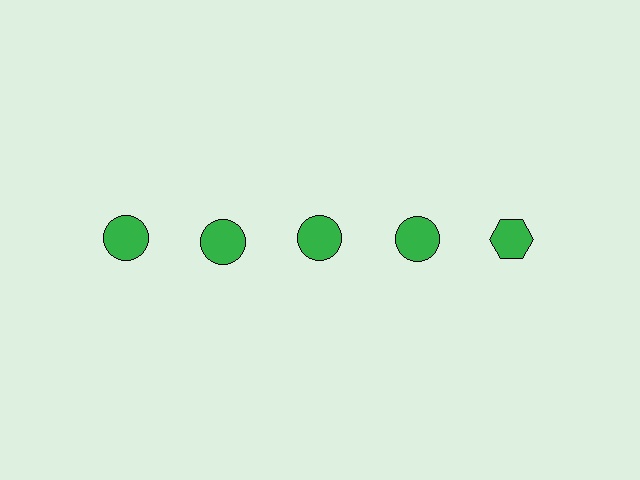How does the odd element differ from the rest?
It has a different shape: hexagon instead of circle.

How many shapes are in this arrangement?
There are 5 shapes arranged in a grid pattern.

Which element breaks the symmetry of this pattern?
The green hexagon in the top row, rightmost column breaks the symmetry. All other shapes are green circles.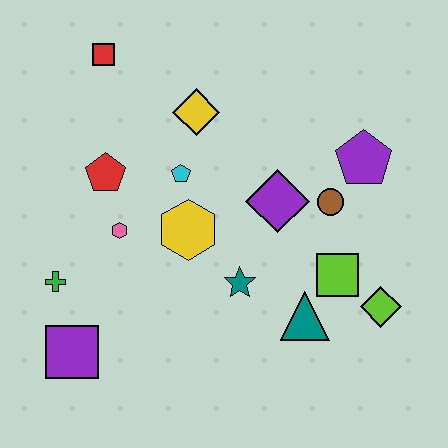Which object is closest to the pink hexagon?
The red pentagon is closest to the pink hexagon.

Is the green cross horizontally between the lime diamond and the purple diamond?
No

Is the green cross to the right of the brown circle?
No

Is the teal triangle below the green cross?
Yes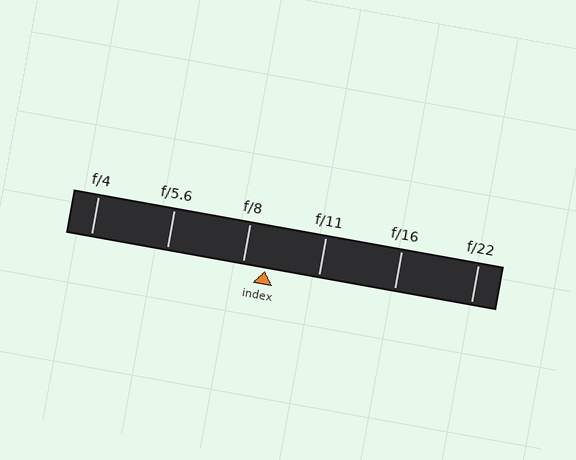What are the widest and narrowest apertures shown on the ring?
The widest aperture shown is f/4 and the narrowest is f/22.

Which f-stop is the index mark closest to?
The index mark is closest to f/8.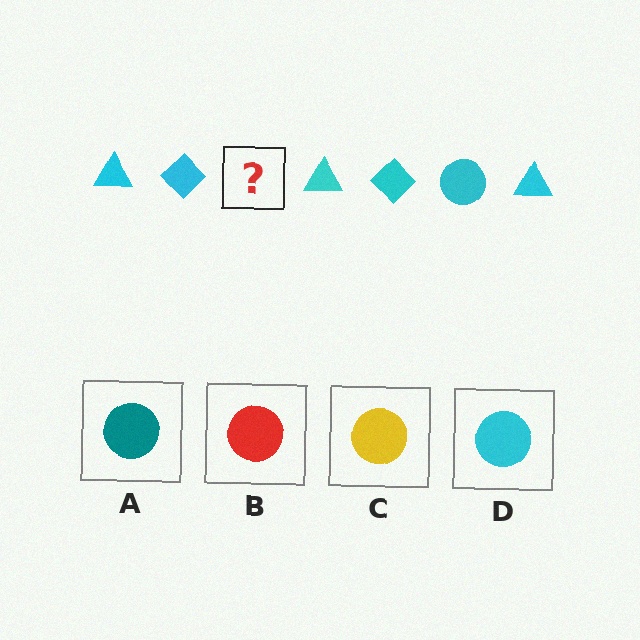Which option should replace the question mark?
Option D.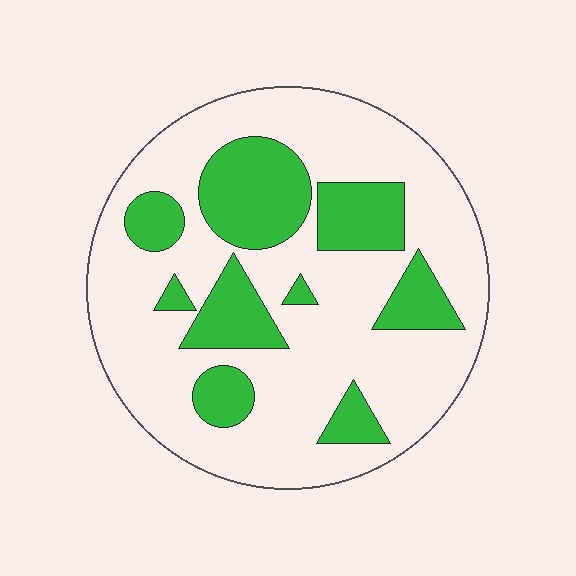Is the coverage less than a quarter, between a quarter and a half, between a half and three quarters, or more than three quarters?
Between a quarter and a half.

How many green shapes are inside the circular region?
9.